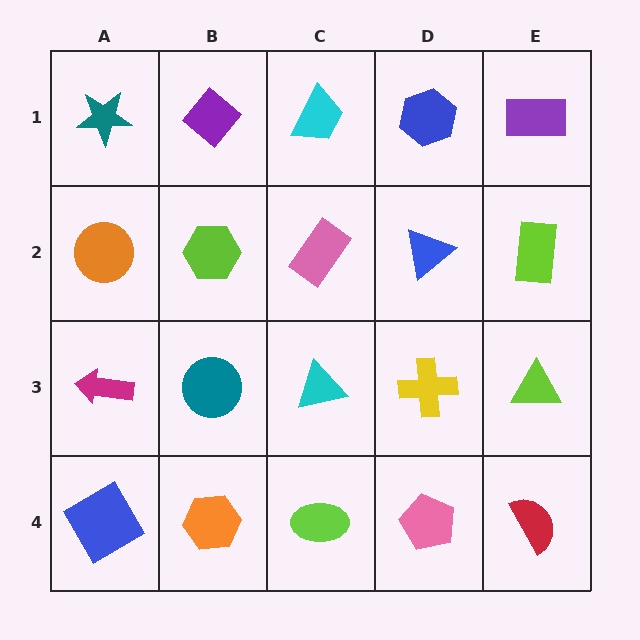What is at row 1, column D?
A blue hexagon.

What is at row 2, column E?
A lime rectangle.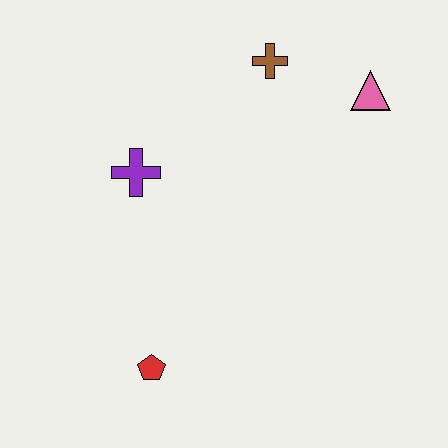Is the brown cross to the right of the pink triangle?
No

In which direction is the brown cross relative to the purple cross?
The brown cross is to the right of the purple cross.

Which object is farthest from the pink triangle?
The red pentagon is farthest from the pink triangle.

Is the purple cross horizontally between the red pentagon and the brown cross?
No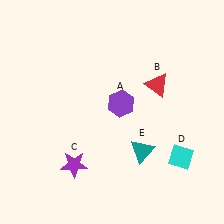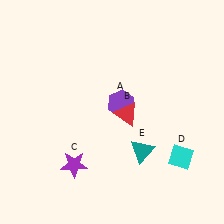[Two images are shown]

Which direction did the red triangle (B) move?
The red triangle (B) moved left.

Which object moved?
The red triangle (B) moved left.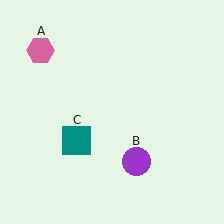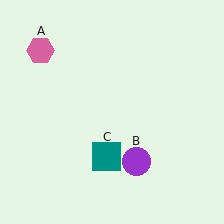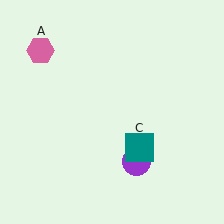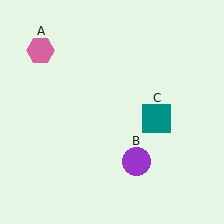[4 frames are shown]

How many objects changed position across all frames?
1 object changed position: teal square (object C).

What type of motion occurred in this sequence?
The teal square (object C) rotated counterclockwise around the center of the scene.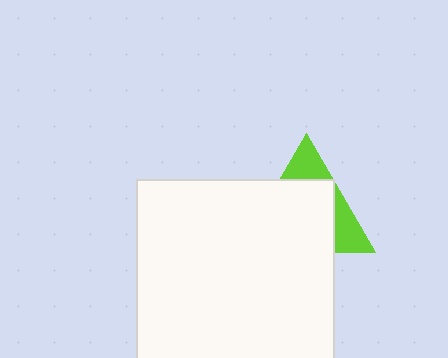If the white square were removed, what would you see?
You would see the complete lime triangle.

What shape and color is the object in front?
The object in front is a white square.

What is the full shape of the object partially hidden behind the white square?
The partially hidden object is a lime triangle.